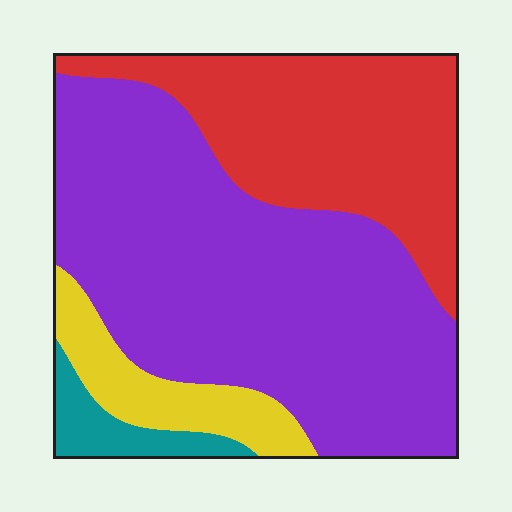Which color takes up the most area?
Purple, at roughly 55%.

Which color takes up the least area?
Teal, at roughly 5%.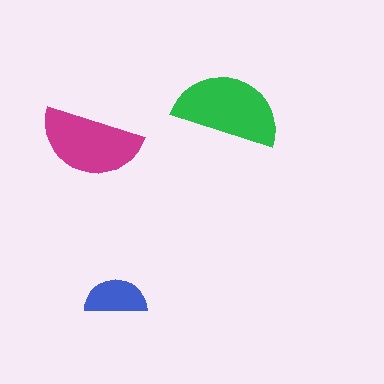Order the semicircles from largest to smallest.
the green one, the magenta one, the blue one.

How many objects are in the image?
There are 3 objects in the image.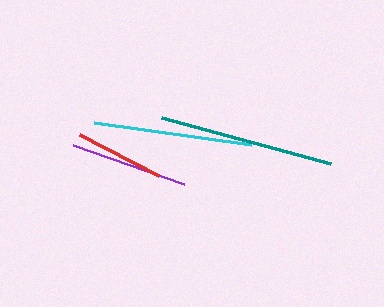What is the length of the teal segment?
The teal segment is approximately 175 pixels long.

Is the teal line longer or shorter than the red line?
The teal line is longer than the red line.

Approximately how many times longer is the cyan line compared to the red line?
The cyan line is approximately 1.8 times the length of the red line.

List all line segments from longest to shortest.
From longest to shortest: teal, cyan, purple, red.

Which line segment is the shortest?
The red line is the shortest at approximately 89 pixels.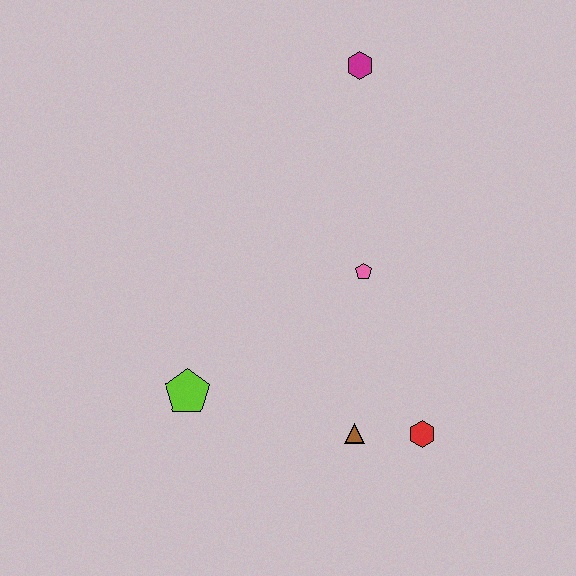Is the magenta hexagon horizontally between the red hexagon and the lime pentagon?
Yes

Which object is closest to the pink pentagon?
The brown triangle is closest to the pink pentagon.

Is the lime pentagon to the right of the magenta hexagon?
No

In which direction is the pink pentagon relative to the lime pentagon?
The pink pentagon is to the right of the lime pentagon.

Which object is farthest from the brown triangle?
The magenta hexagon is farthest from the brown triangle.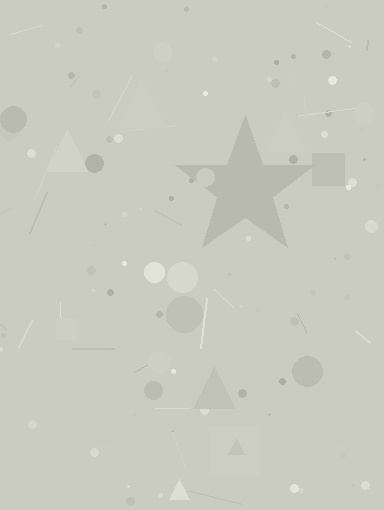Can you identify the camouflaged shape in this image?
The camouflaged shape is a star.